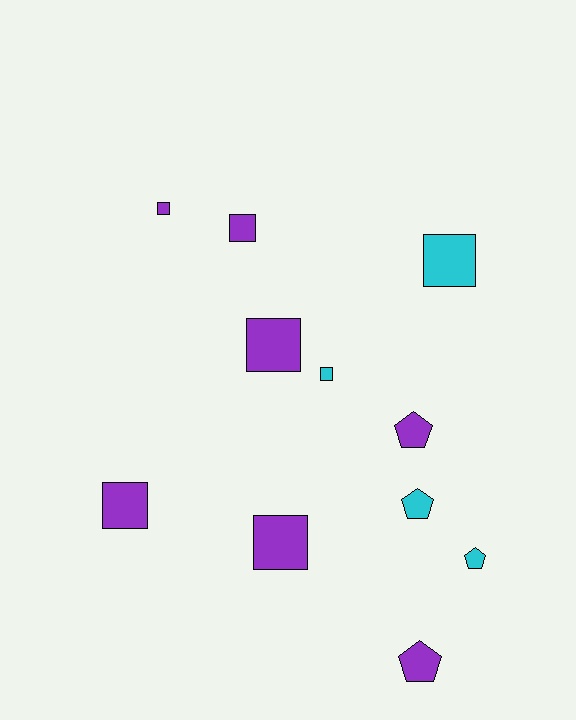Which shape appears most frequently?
Square, with 7 objects.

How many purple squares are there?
There are 5 purple squares.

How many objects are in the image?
There are 11 objects.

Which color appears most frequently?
Purple, with 7 objects.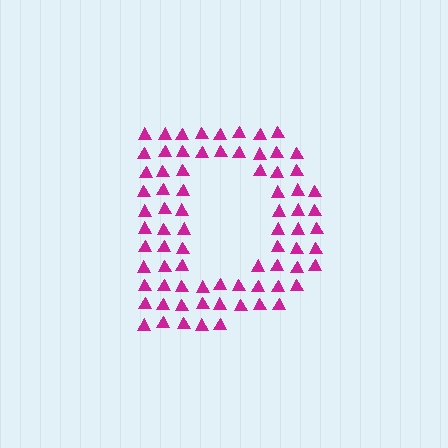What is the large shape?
The large shape is the letter D.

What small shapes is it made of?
It is made of small triangles.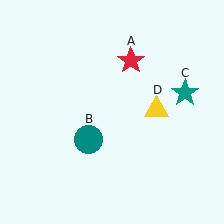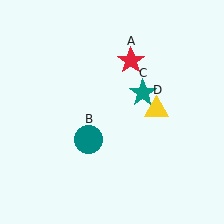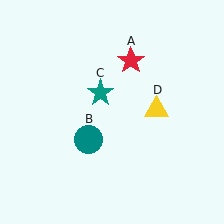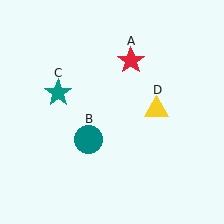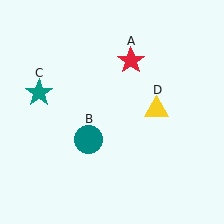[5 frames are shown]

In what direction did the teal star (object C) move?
The teal star (object C) moved left.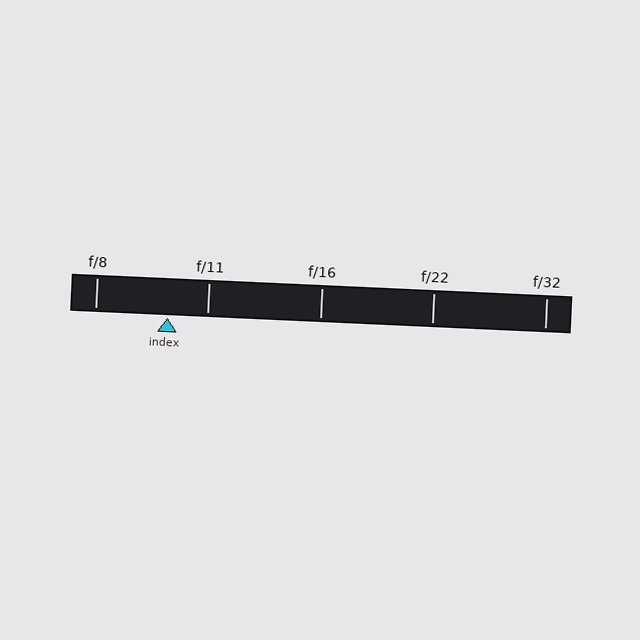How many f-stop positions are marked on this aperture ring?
There are 5 f-stop positions marked.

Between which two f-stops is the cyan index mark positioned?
The index mark is between f/8 and f/11.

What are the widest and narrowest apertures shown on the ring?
The widest aperture shown is f/8 and the narrowest is f/32.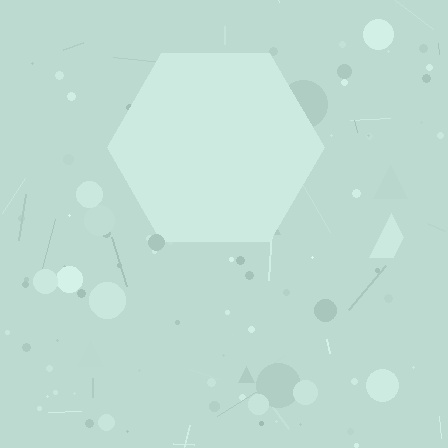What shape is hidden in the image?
A hexagon is hidden in the image.